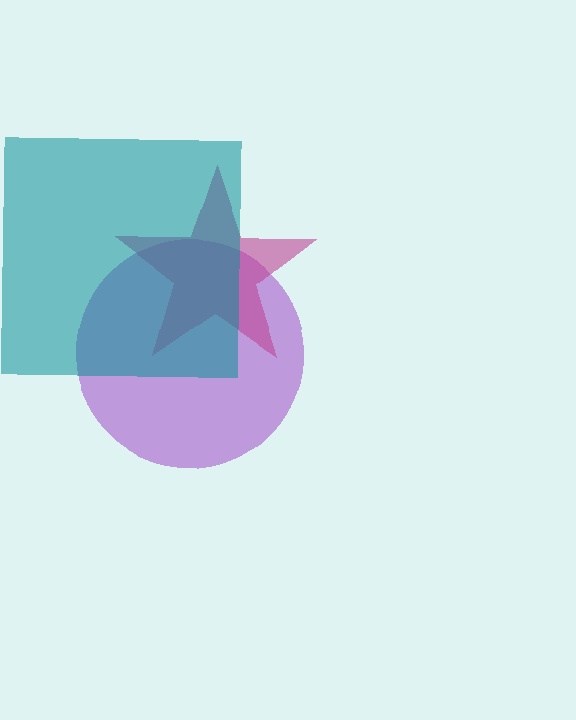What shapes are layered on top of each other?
The layered shapes are: a purple circle, a magenta star, a teal square.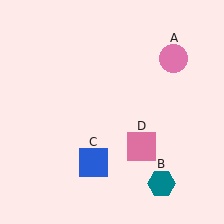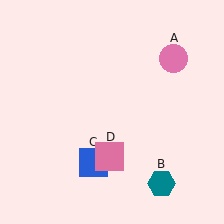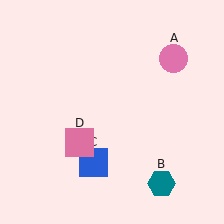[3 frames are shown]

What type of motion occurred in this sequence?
The pink square (object D) rotated clockwise around the center of the scene.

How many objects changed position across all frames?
1 object changed position: pink square (object D).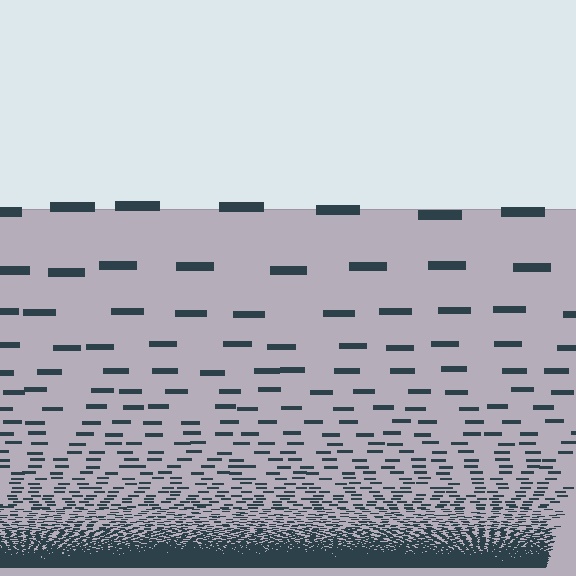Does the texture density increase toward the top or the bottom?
Density increases toward the bottom.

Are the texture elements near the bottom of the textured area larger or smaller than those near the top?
Smaller. The gradient is inverted — elements near the bottom are smaller and denser.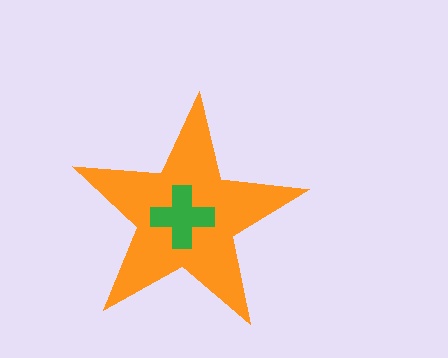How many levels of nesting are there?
2.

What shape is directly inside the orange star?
The green cross.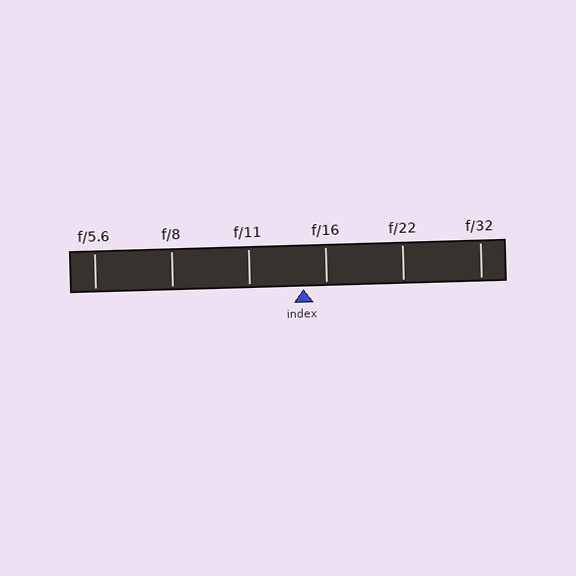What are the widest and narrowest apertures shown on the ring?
The widest aperture shown is f/5.6 and the narrowest is f/32.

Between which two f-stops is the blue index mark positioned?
The index mark is between f/11 and f/16.